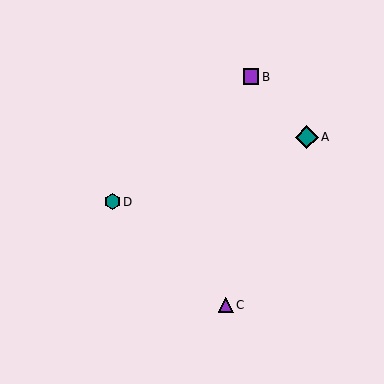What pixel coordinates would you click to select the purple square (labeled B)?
Click at (251, 77) to select the purple square B.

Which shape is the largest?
The teal diamond (labeled A) is the largest.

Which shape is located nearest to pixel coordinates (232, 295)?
The purple triangle (labeled C) at (226, 305) is nearest to that location.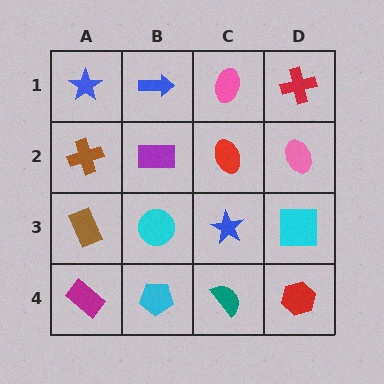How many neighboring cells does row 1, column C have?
3.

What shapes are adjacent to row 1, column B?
A purple rectangle (row 2, column B), a blue star (row 1, column A), a pink ellipse (row 1, column C).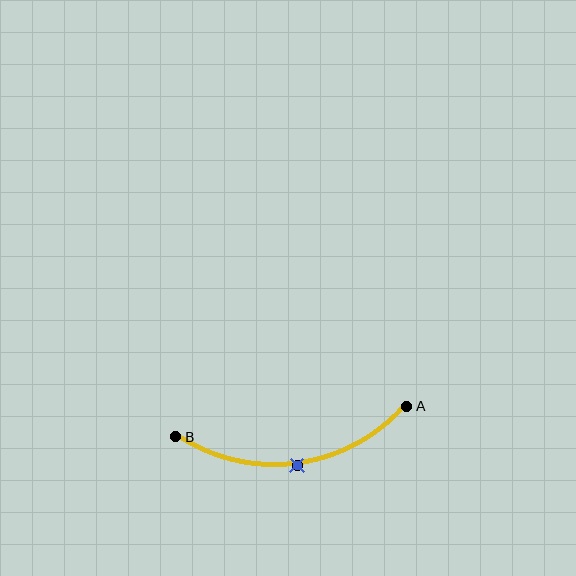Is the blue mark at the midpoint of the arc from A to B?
Yes. The blue mark lies on the arc at equal arc-length from both A and B — it is the arc midpoint.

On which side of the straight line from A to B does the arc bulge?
The arc bulges below the straight line connecting A and B.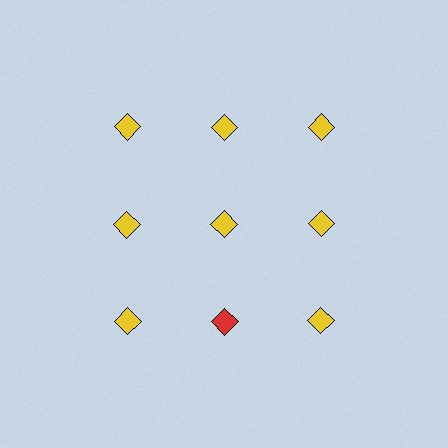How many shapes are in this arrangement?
There are 9 shapes arranged in a grid pattern.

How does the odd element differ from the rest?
It has a different color: red instead of yellow.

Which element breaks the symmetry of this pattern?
The red diamond in the third row, second from left column breaks the symmetry. All other shapes are yellow diamonds.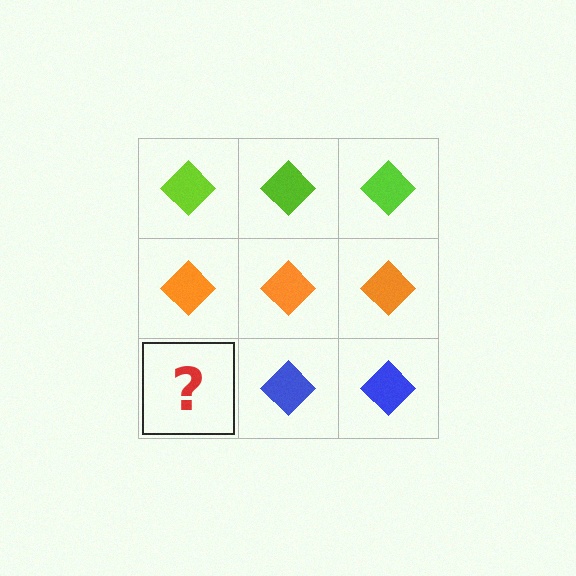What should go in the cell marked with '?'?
The missing cell should contain a blue diamond.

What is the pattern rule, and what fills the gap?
The rule is that each row has a consistent color. The gap should be filled with a blue diamond.